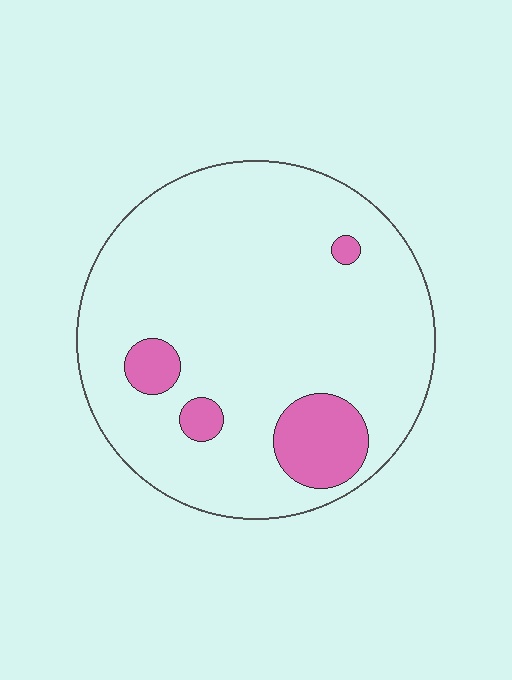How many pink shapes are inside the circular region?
4.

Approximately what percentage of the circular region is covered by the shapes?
Approximately 10%.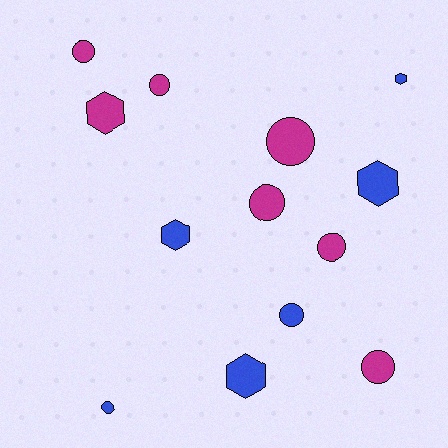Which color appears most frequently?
Magenta, with 7 objects.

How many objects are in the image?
There are 13 objects.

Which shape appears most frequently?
Circle, with 8 objects.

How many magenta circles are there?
There are 6 magenta circles.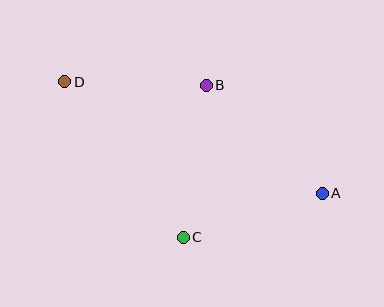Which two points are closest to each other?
Points B and D are closest to each other.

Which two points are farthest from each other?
Points A and D are farthest from each other.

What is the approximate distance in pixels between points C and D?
The distance between C and D is approximately 196 pixels.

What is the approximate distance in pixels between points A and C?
The distance between A and C is approximately 146 pixels.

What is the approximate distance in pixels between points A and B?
The distance between A and B is approximately 159 pixels.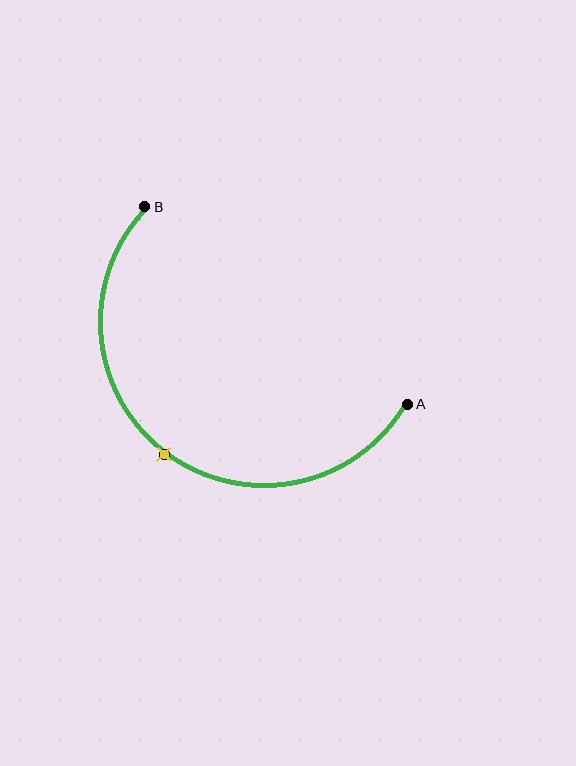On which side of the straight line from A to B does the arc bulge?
The arc bulges below and to the left of the straight line connecting A and B.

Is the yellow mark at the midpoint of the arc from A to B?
Yes. The yellow mark lies on the arc at equal arc-length from both A and B — it is the arc midpoint.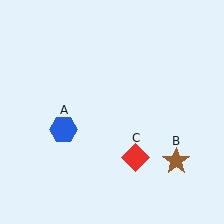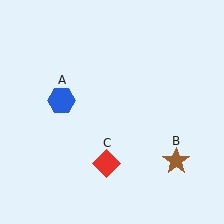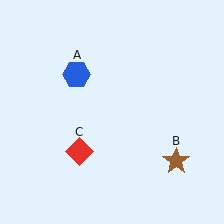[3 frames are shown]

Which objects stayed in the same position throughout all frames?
Brown star (object B) remained stationary.